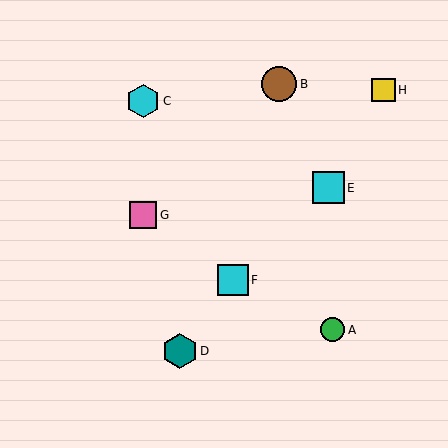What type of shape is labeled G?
Shape G is a pink square.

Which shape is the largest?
The teal hexagon (labeled D) is the largest.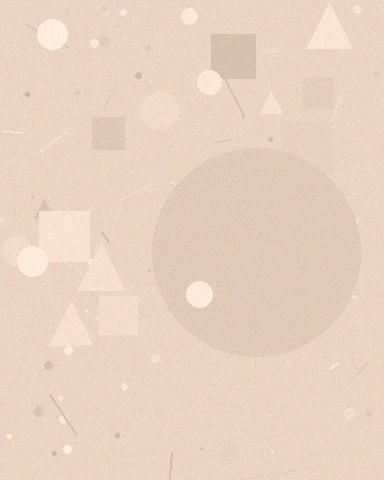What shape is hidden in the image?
A circle is hidden in the image.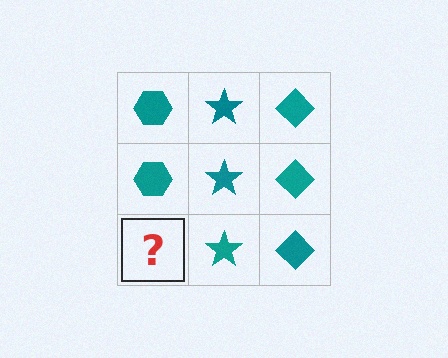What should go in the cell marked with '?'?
The missing cell should contain a teal hexagon.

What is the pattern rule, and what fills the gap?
The rule is that each column has a consistent shape. The gap should be filled with a teal hexagon.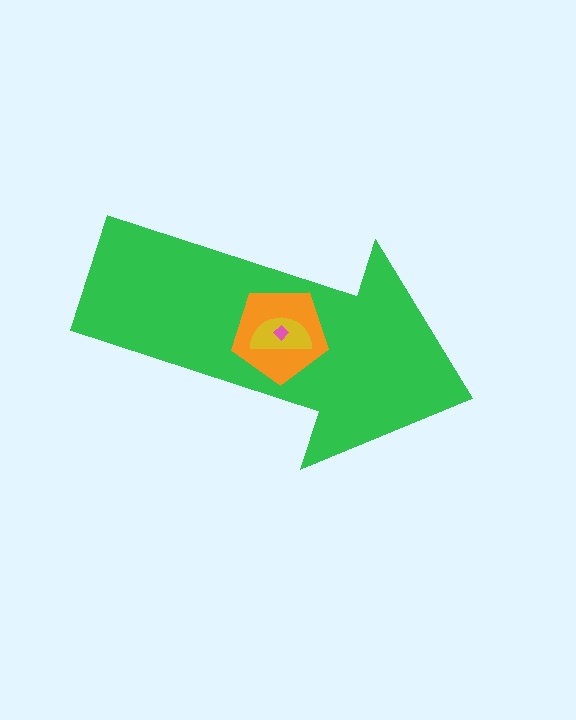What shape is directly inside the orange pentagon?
The yellow semicircle.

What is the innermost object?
The pink diamond.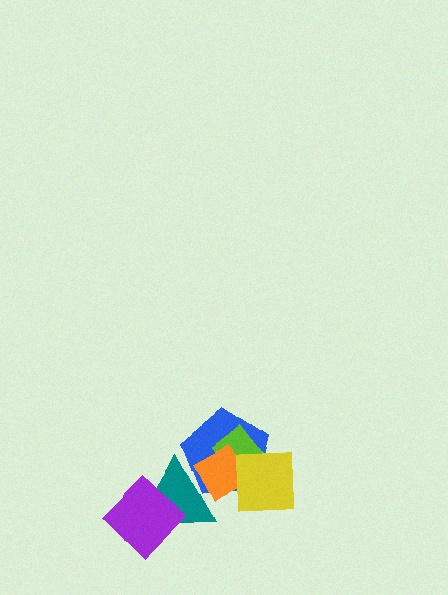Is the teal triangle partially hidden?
Yes, it is partially covered by another shape.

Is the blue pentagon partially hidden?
Yes, it is partially covered by another shape.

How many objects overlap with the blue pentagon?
4 objects overlap with the blue pentagon.